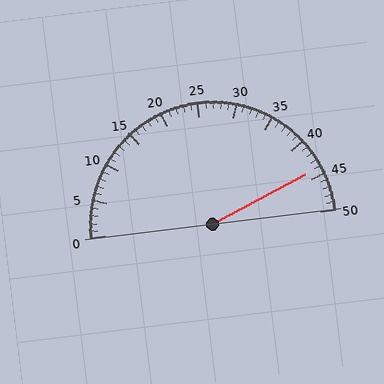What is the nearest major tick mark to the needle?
The nearest major tick mark is 45.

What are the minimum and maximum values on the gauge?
The gauge ranges from 0 to 50.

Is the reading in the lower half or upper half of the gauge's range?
The reading is in the upper half of the range (0 to 50).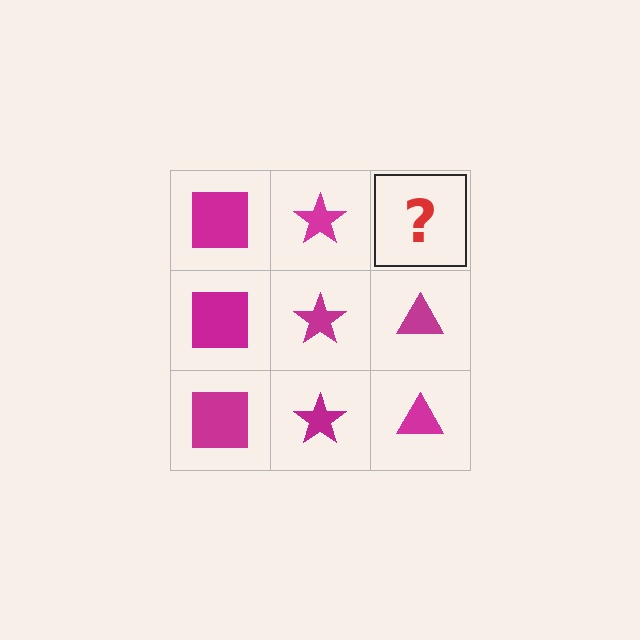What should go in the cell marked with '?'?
The missing cell should contain a magenta triangle.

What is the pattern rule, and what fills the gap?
The rule is that each column has a consistent shape. The gap should be filled with a magenta triangle.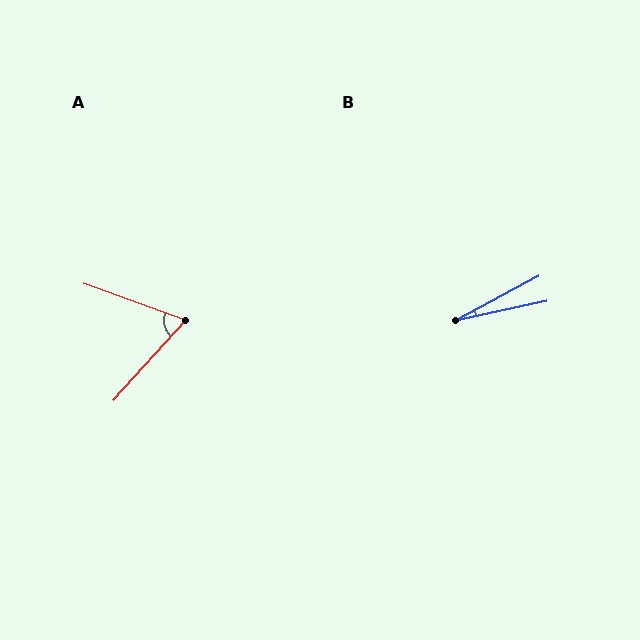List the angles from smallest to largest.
B (16°), A (68°).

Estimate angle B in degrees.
Approximately 16 degrees.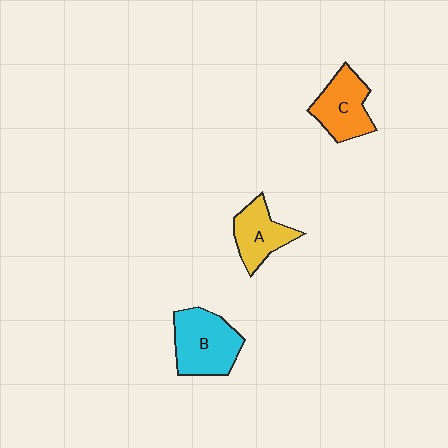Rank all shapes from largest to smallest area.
From largest to smallest: B (cyan), C (orange), A (yellow).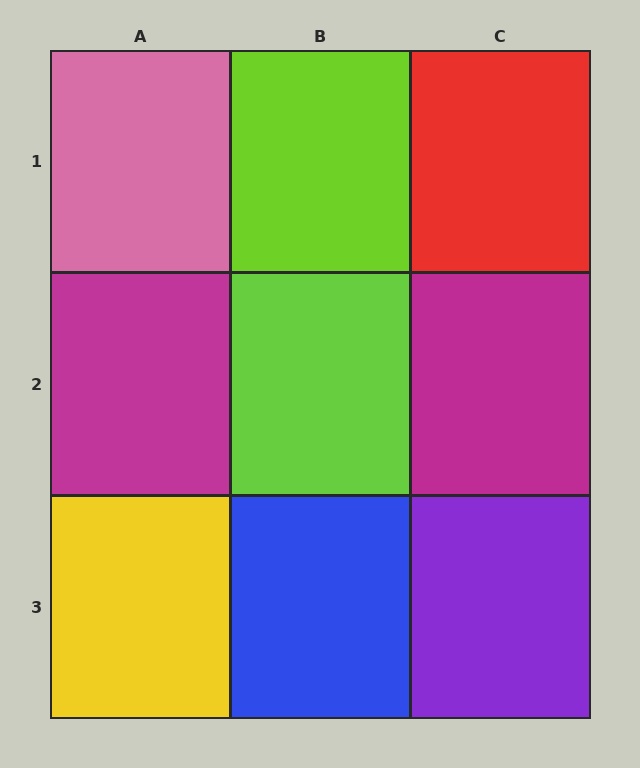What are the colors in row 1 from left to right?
Pink, lime, red.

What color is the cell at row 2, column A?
Magenta.